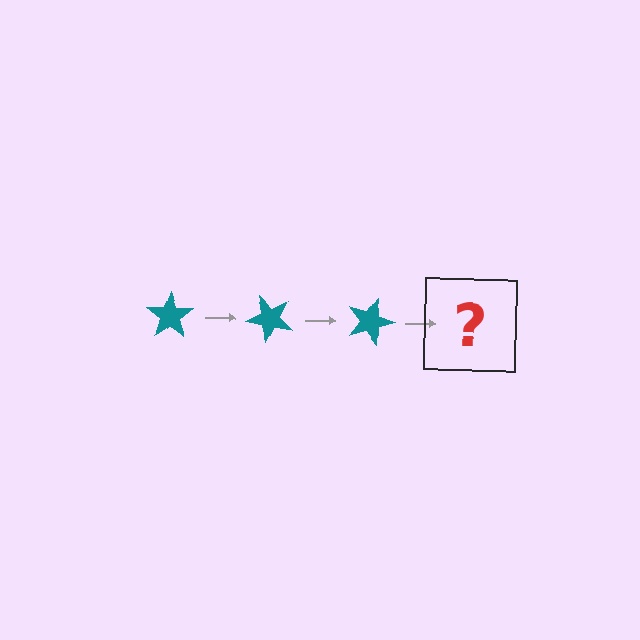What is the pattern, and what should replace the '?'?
The pattern is that the star rotates 45 degrees each step. The '?' should be a teal star rotated 135 degrees.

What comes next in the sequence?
The next element should be a teal star rotated 135 degrees.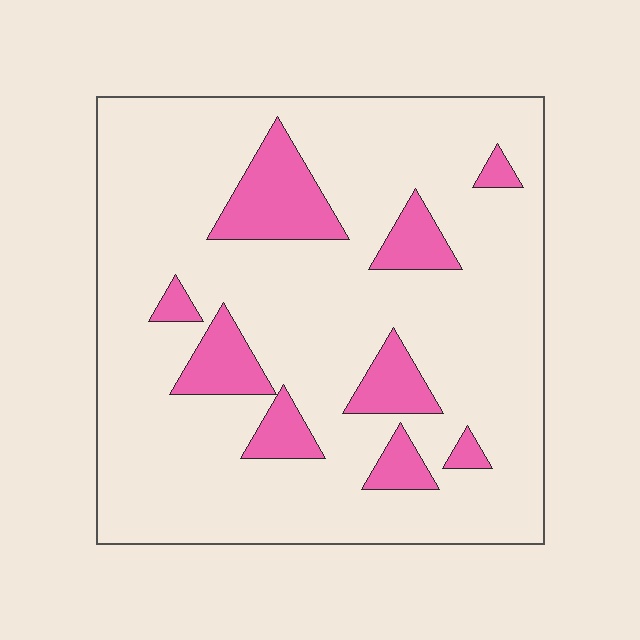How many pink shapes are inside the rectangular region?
9.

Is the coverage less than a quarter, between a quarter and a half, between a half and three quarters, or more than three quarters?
Less than a quarter.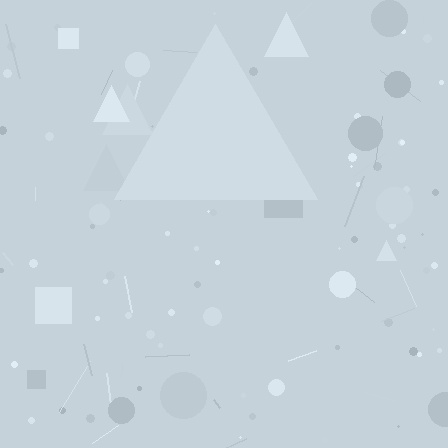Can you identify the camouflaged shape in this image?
The camouflaged shape is a triangle.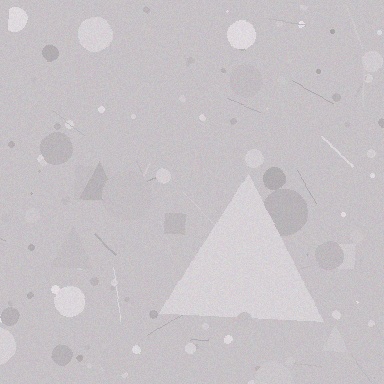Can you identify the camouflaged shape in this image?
The camouflaged shape is a triangle.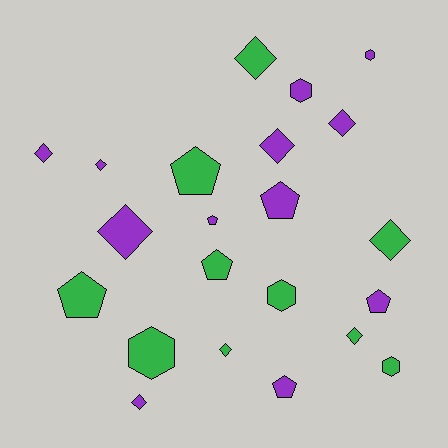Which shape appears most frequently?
Diamond, with 10 objects.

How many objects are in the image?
There are 22 objects.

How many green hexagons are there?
There are 3 green hexagons.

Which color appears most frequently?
Purple, with 12 objects.